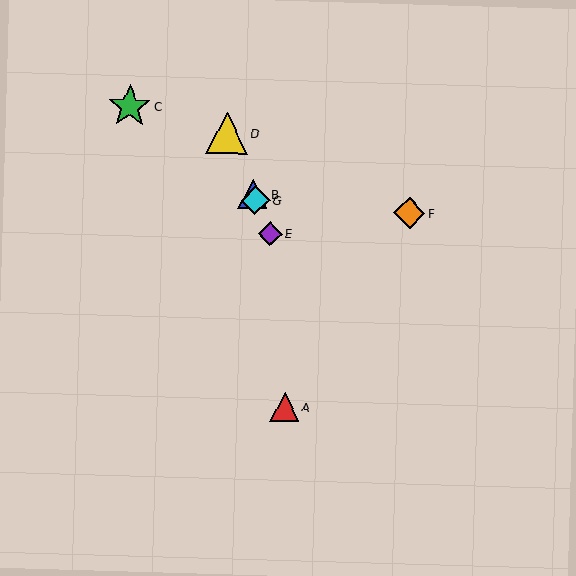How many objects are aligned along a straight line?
4 objects (B, D, E, G) are aligned along a straight line.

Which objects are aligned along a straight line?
Objects B, D, E, G are aligned along a straight line.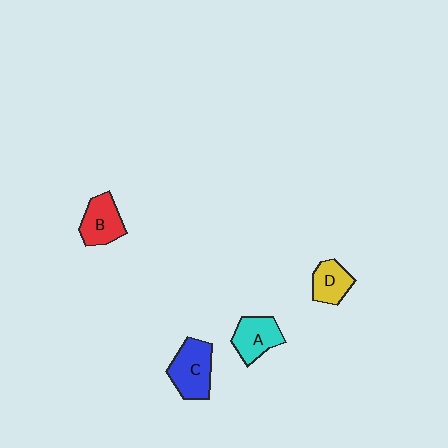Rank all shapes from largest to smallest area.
From largest to smallest: C (blue), B (red), A (cyan), D (yellow).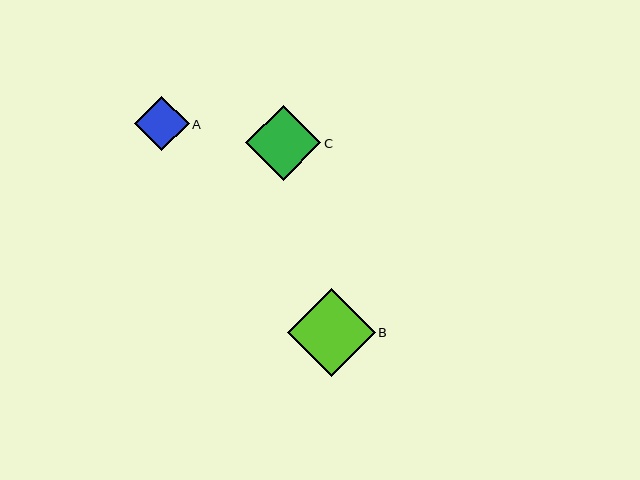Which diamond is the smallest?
Diamond A is the smallest with a size of approximately 54 pixels.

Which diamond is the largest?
Diamond B is the largest with a size of approximately 88 pixels.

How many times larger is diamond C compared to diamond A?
Diamond C is approximately 1.4 times the size of diamond A.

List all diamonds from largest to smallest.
From largest to smallest: B, C, A.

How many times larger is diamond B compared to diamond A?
Diamond B is approximately 1.6 times the size of diamond A.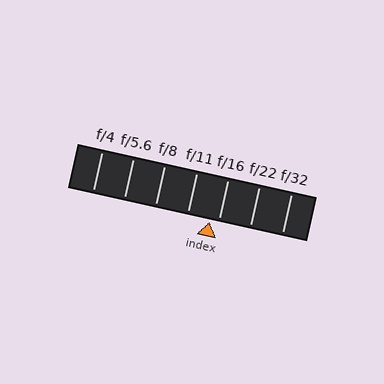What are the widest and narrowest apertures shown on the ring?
The widest aperture shown is f/4 and the narrowest is f/32.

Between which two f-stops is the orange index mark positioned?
The index mark is between f/11 and f/16.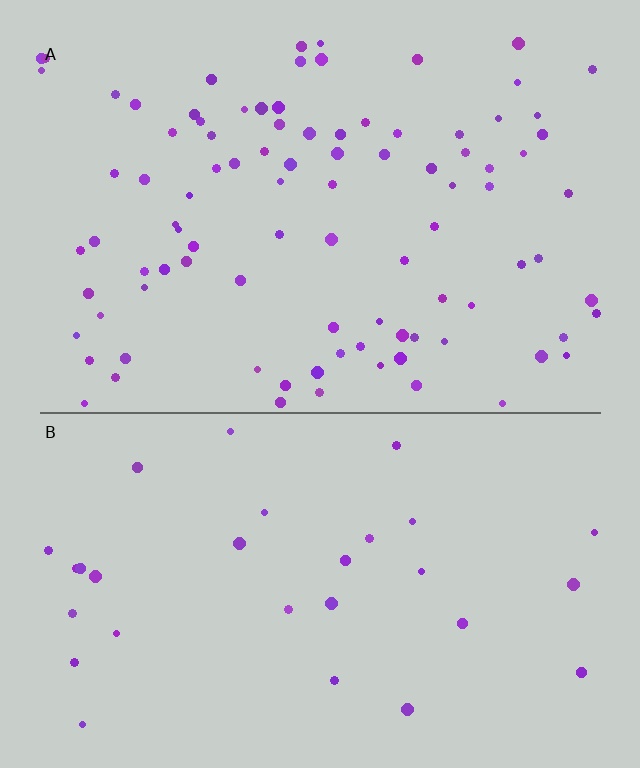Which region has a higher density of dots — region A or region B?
A (the top).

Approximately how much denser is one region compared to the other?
Approximately 3.2× — region A over region B.